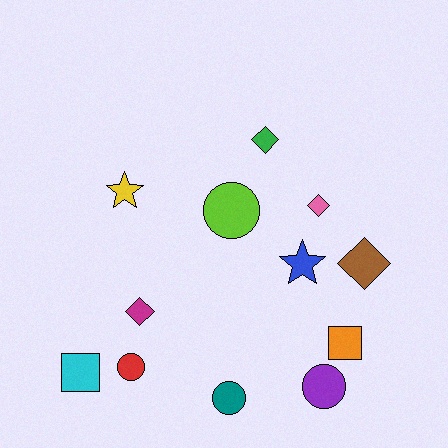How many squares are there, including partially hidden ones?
There are 2 squares.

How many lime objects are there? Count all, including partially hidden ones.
There is 1 lime object.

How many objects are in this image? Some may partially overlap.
There are 12 objects.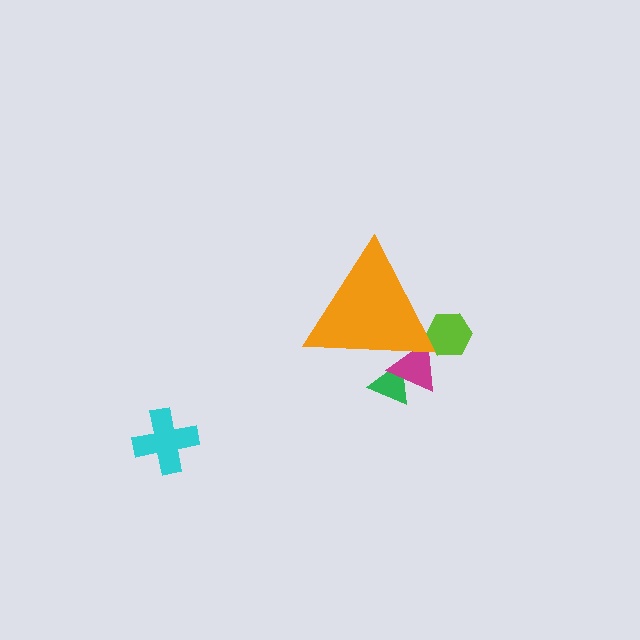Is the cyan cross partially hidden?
No, the cyan cross is fully visible.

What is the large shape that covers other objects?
An orange triangle.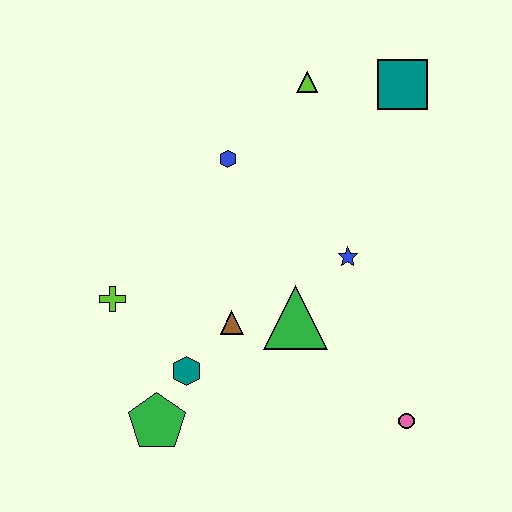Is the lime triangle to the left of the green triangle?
No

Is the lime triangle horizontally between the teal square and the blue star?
No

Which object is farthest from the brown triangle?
The teal square is farthest from the brown triangle.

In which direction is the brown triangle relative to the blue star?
The brown triangle is to the left of the blue star.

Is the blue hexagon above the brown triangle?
Yes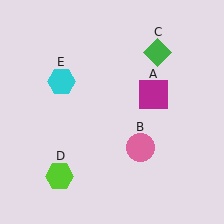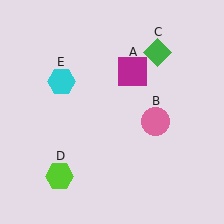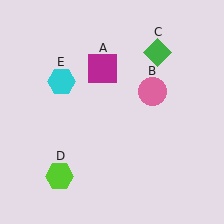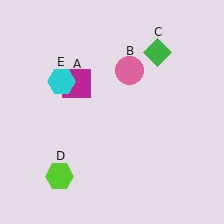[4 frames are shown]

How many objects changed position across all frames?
2 objects changed position: magenta square (object A), pink circle (object B).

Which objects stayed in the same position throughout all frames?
Green diamond (object C) and lime hexagon (object D) and cyan hexagon (object E) remained stationary.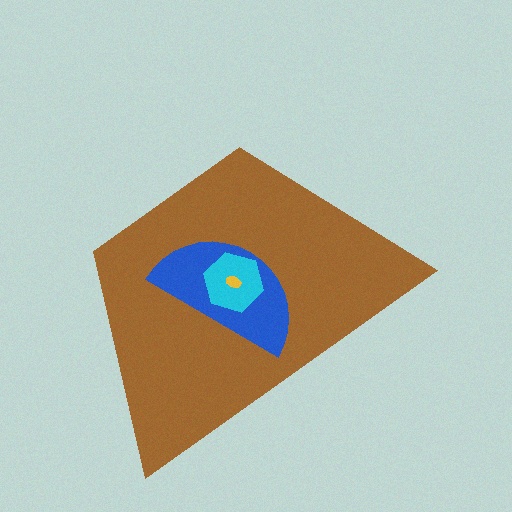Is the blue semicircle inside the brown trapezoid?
Yes.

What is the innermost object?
The yellow ellipse.